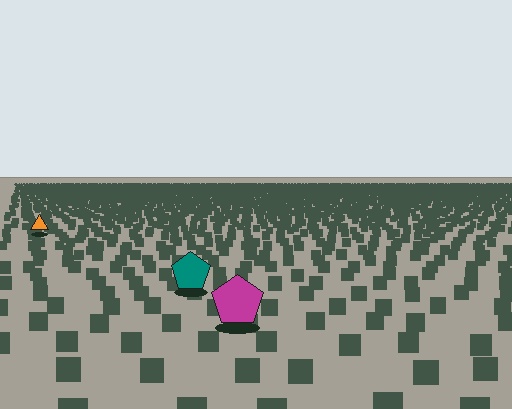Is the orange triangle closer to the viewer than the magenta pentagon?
No. The magenta pentagon is closer — you can tell from the texture gradient: the ground texture is coarser near it.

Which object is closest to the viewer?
The magenta pentagon is closest. The texture marks near it are larger and more spread out.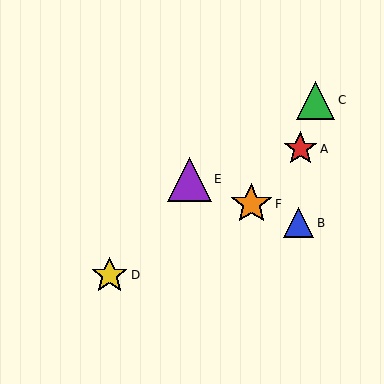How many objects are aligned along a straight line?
3 objects (B, E, F) are aligned along a straight line.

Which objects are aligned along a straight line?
Objects B, E, F are aligned along a straight line.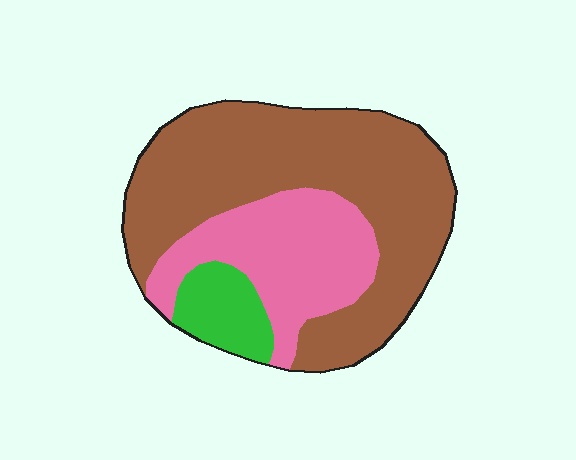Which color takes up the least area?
Green, at roughly 10%.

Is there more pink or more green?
Pink.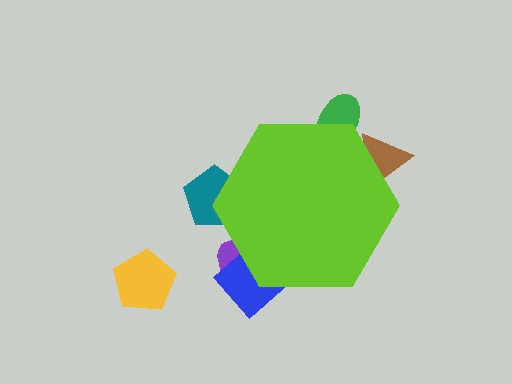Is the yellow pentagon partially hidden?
No, the yellow pentagon is fully visible.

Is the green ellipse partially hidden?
Yes, the green ellipse is partially hidden behind the lime hexagon.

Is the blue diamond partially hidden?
Yes, the blue diamond is partially hidden behind the lime hexagon.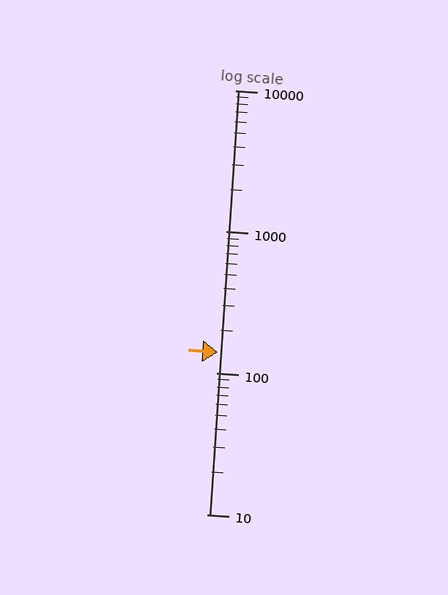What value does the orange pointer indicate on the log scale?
The pointer indicates approximately 140.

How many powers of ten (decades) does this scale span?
The scale spans 3 decades, from 10 to 10000.